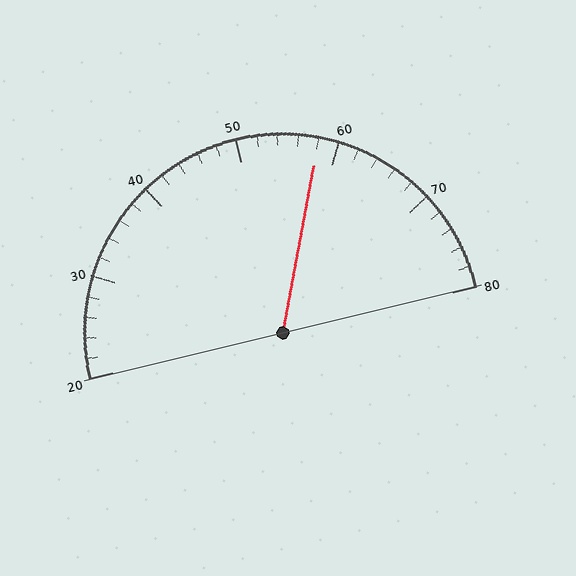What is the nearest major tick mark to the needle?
The nearest major tick mark is 60.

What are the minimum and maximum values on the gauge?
The gauge ranges from 20 to 80.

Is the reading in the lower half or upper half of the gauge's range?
The reading is in the upper half of the range (20 to 80).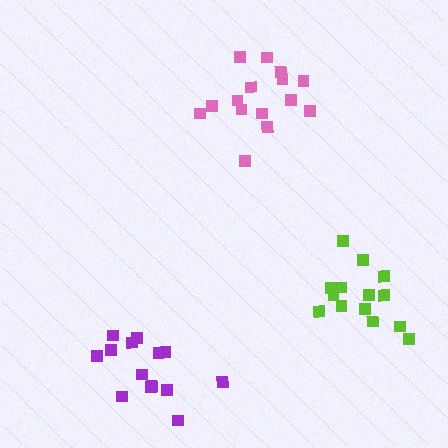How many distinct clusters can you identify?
There are 3 distinct clusters.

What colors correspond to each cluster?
The clusters are colored: lime, pink, purple.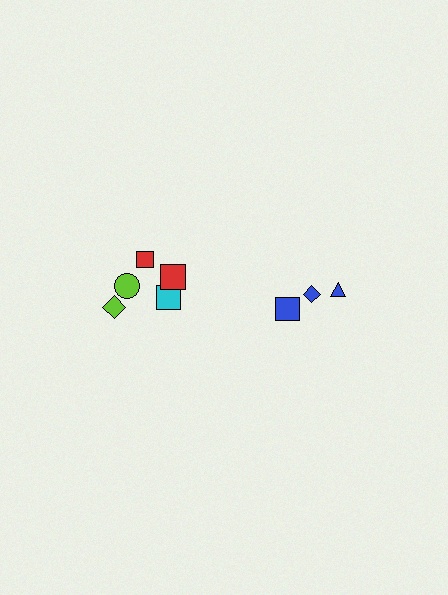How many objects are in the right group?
There are 3 objects.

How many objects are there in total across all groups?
There are 8 objects.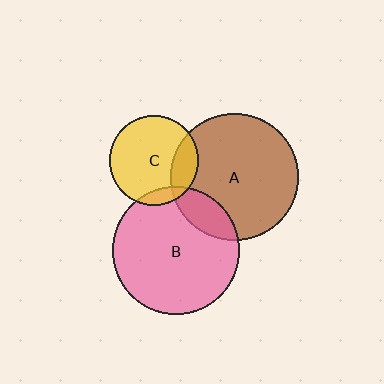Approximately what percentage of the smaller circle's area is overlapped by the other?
Approximately 20%.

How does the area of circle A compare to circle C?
Approximately 2.0 times.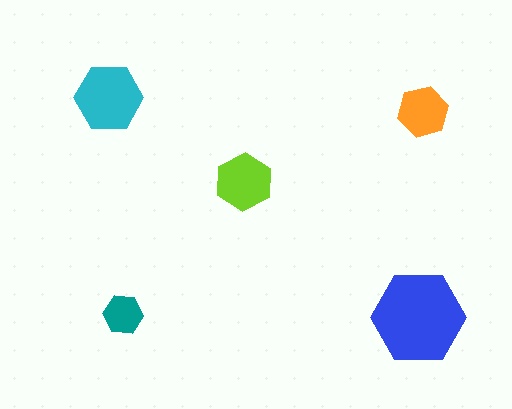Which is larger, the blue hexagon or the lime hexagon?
The blue one.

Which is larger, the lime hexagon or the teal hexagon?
The lime one.